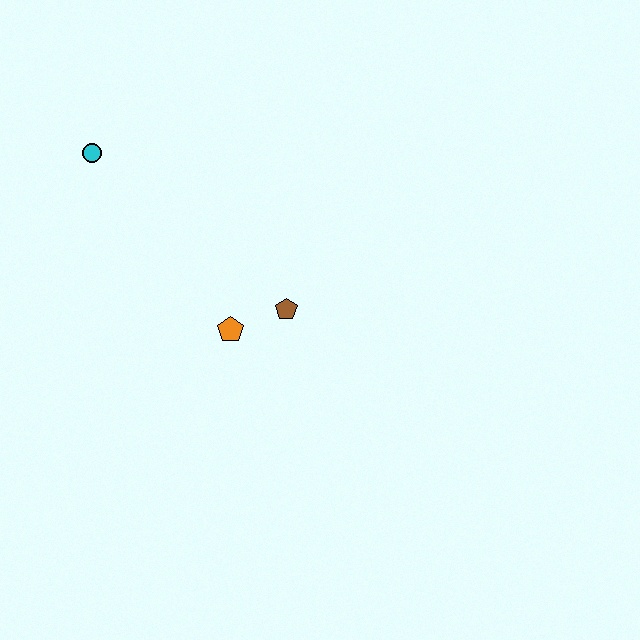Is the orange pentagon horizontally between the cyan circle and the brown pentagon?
Yes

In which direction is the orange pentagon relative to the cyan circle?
The orange pentagon is below the cyan circle.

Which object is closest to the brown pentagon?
The orange pentagon is closest to the brown pentagon.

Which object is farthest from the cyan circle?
The brown pentagon is farthest from the cyan circle.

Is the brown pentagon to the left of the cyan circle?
No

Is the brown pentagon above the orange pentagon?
Yes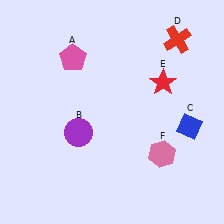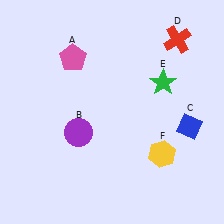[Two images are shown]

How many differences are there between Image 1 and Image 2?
There are 2 differences between the two images.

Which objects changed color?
E changed from red to green. F changed from pink to yellow.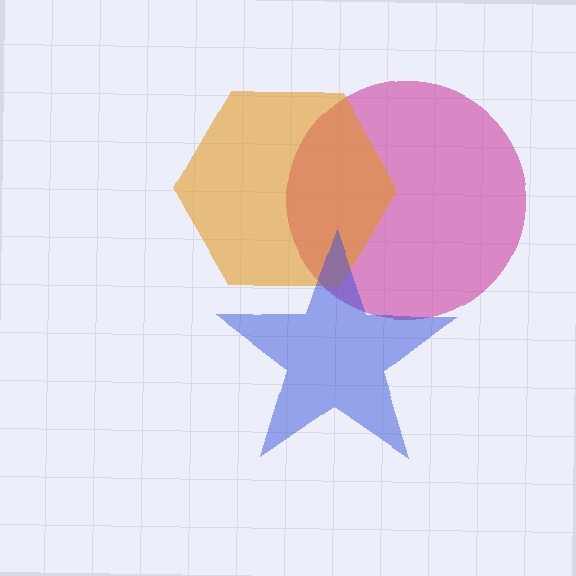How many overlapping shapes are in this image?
There are 3 overlapping shapes in the image.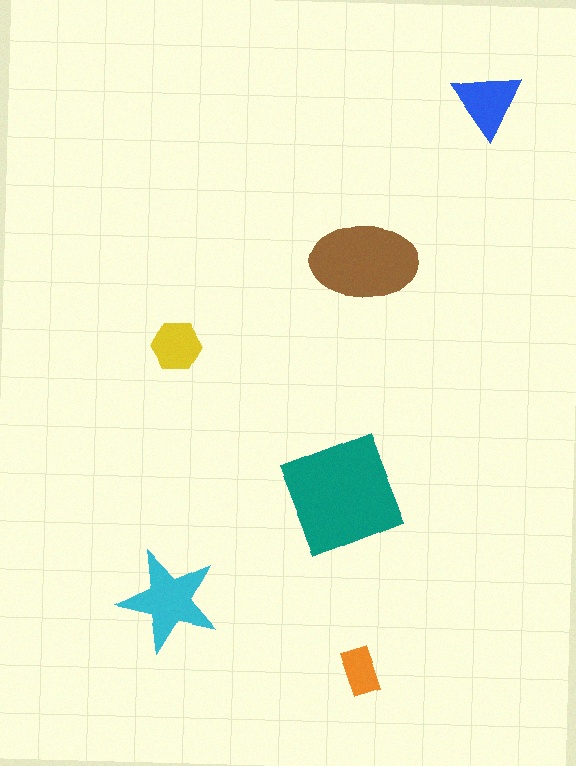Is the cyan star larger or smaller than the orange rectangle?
Larger.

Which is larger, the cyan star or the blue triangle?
The cyan star.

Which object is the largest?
The teal square.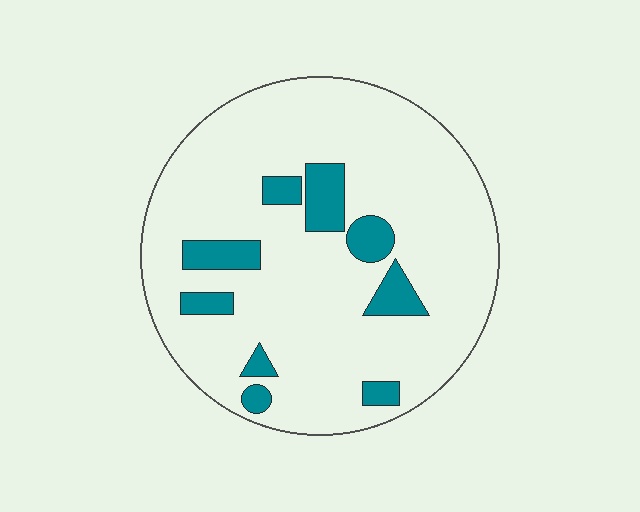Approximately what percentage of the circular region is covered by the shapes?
Approximately 15%.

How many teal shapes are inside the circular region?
9.